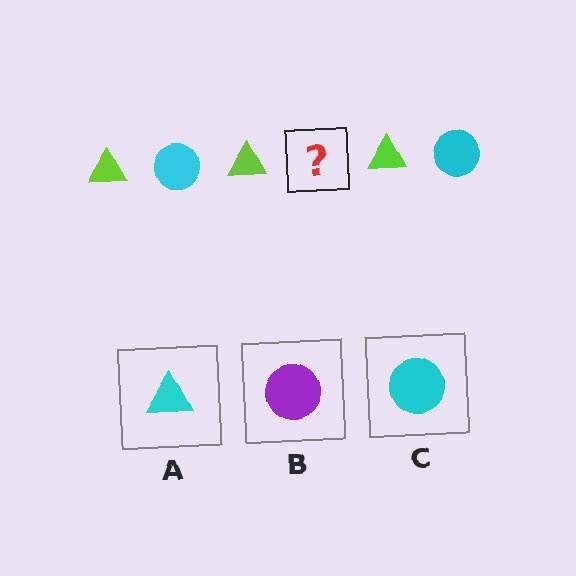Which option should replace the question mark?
Option C.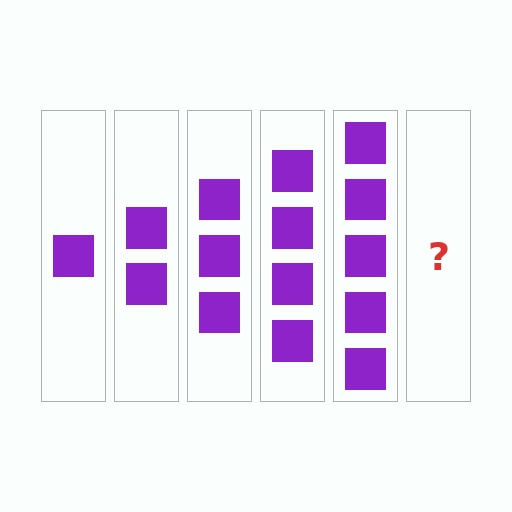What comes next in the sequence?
The next element should be 6 squares.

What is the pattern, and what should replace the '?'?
The pattern is that each step adds one more square. The '?' should be 6 squares.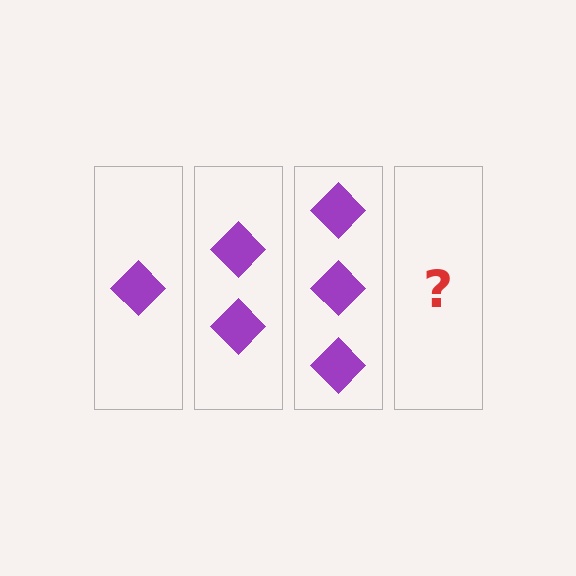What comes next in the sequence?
The next element should be 4 diamonds.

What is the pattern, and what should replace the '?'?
The pattern is that each step adds one more diamond. The '?' should be 4 diamonds.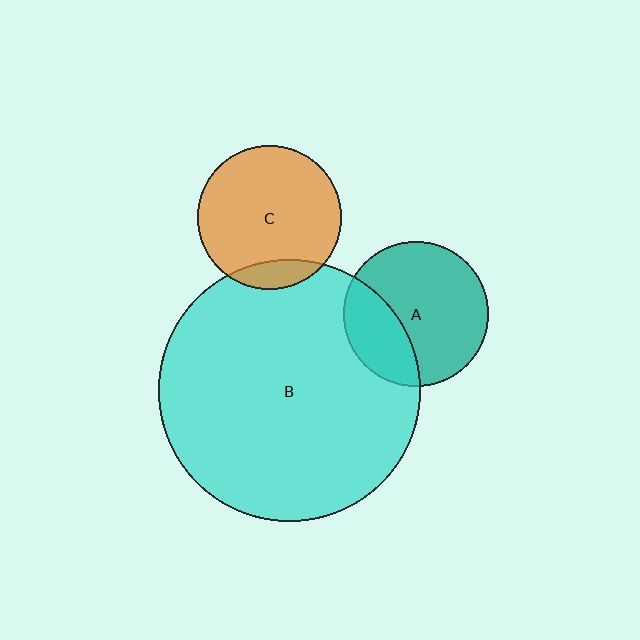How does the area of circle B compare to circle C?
Approximately 3.3 times.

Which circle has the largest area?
Circle B (cyan).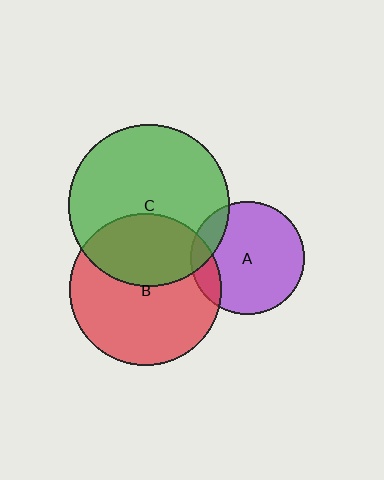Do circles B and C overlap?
Yes.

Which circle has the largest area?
Circle C (green).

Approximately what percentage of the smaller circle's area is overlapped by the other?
Approximately 35%.